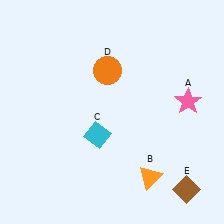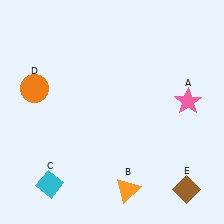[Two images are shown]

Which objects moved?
The objects that moved are: the orange triangle (B), the cyan diamond (C), the orange circle (D).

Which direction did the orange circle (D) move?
The orange circle (D) moved left.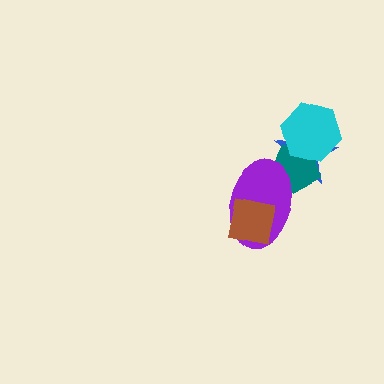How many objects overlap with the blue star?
3 objects overlap with the blue star.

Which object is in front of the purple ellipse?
The brown square is in front of the purple ellipse.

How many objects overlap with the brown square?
1 object overlaps with the brown square.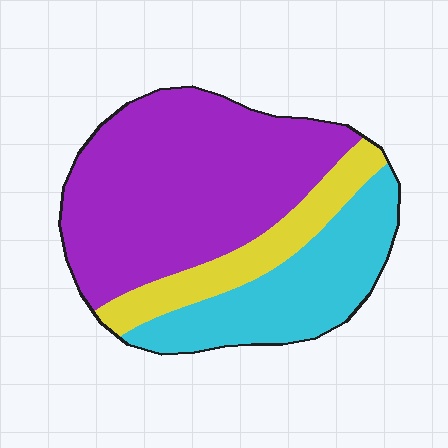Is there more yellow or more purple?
Purple.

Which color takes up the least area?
Yellow, at roughly 15%.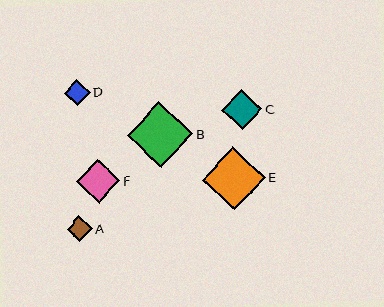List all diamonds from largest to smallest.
From largest to smallest: B, E, F, C, D, A.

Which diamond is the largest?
Diamond B is the largest with a size of approximately 66 pixels.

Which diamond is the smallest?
Diamond A is the smallest with a size of approximately 25 pixels.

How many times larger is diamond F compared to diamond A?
Diamond F is approximately 1.7 times the size of diamond A.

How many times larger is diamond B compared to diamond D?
Diamond B is approximately 2.6 times the size of diamond D.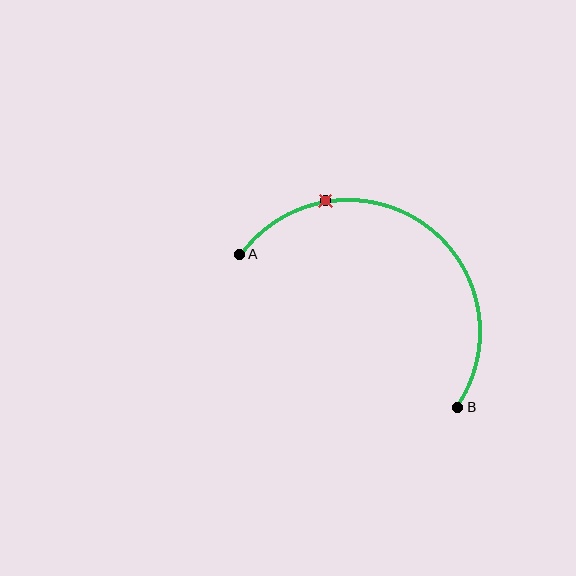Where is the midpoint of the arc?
The arc midpoint is the point on the curve farthest from the straight line joining A and B. It sits above and to the right of that line.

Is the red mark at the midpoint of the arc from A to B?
No. The red mark lies on the arc but is closer to endpoint A. The arc midpoint would be at the point on the curve equidistant along the arc from both A and B.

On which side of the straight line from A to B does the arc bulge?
The arc bulges above and to the right of the straight line connecting A and B.